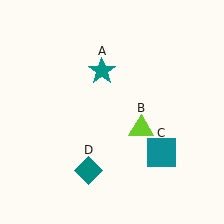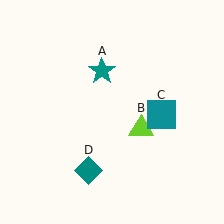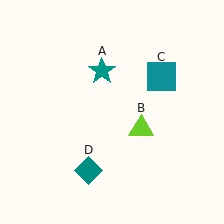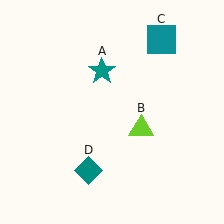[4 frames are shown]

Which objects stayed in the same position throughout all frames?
Teal star (object A) and lime triangle (object B) and teal diamond (object D) remained stationary.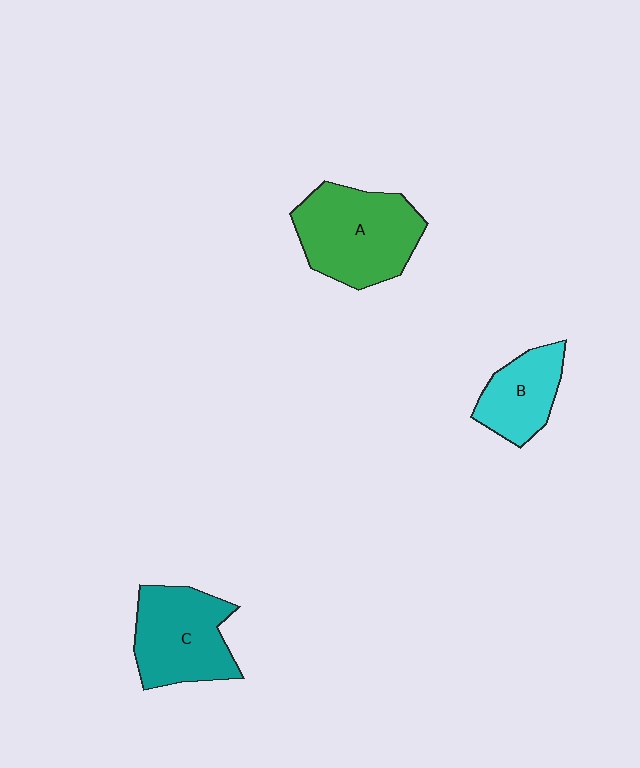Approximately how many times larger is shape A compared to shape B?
Approximately 1.7 times.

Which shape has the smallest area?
Shape B (cyan).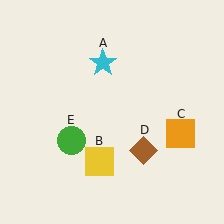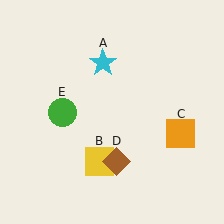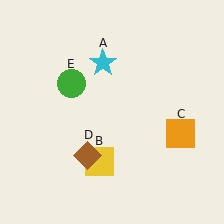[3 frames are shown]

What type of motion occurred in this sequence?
The brown diamond (object D), green circle (object E) rotated clockwise around the center of the scene.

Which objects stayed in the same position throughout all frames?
Cyan star (object A) and yellow square (object B) and orange square (object C) remained stationary.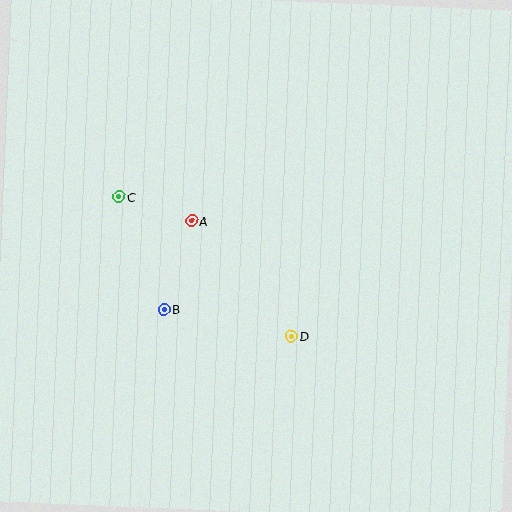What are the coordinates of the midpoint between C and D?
The midpoint between C and D is at (205, 266).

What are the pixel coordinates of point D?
Point D is at (292, 336).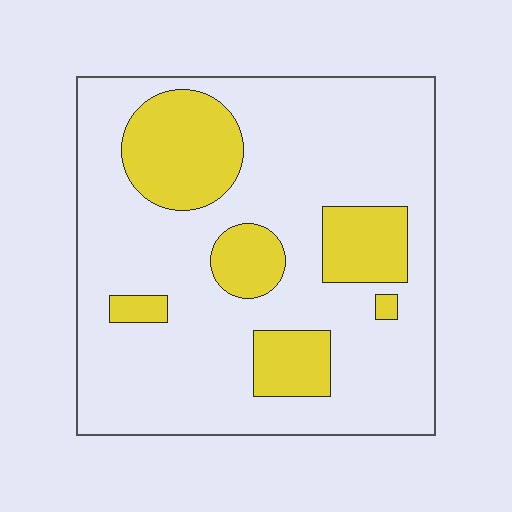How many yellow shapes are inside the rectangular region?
6.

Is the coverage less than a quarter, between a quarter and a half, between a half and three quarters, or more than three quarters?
Less than a quarter.